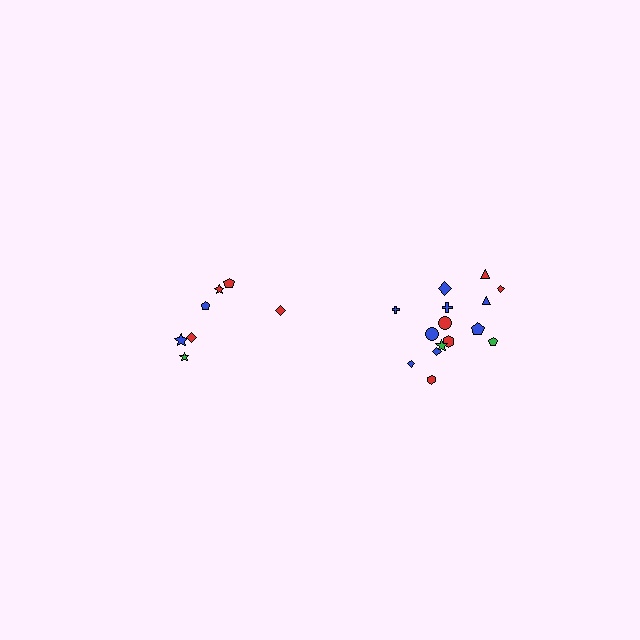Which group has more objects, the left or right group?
The right group.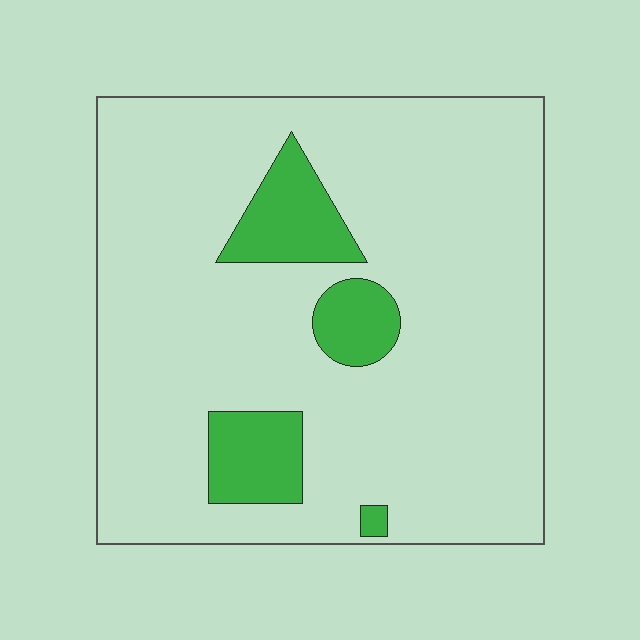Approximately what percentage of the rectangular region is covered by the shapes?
Approximately 15%.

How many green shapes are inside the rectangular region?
4.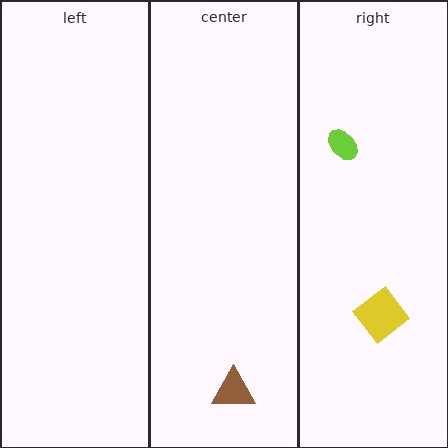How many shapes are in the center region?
1.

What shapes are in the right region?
The yellow diamond, the lime ellipse.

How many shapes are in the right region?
2.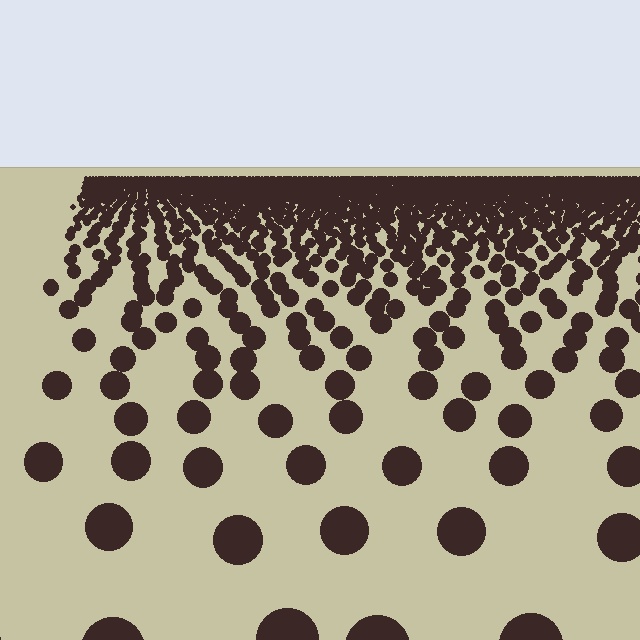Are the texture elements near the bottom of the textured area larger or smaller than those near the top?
Larger. Near the bottom, elements are closer to the viewer and appear at a bigger on-screen size.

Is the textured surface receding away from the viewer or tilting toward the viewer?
The surface is receding away from the viewer. Texture elements get smaller and denser toward the top.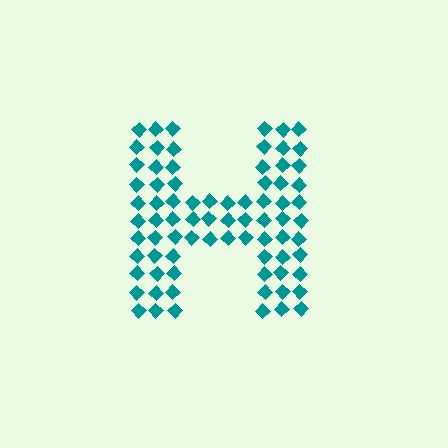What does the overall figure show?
The overall figure shows the letter H.